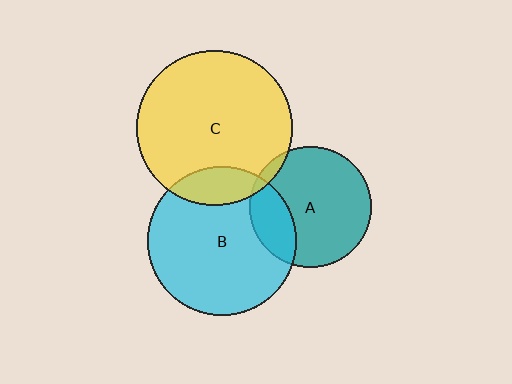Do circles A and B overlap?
Yes.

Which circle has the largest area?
Circle C (yellow).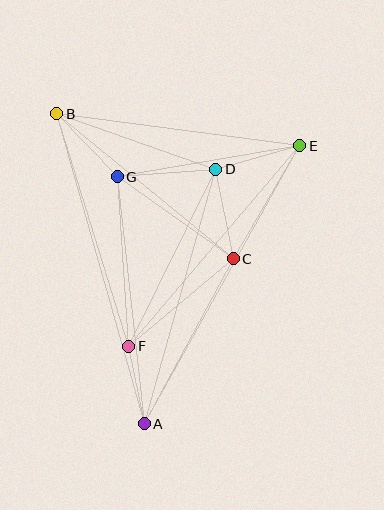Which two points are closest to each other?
Points A and F are closest to each other.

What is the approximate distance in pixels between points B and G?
The distance between B and G is approximately 87 pixels.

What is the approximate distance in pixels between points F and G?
The distance between F and G is approximately 170 pixels.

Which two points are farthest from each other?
Points A and B are farthest from each other.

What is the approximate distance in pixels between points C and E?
The distance between C and E is approximately 131 pixels.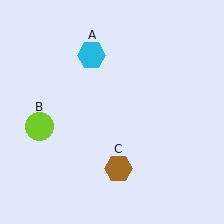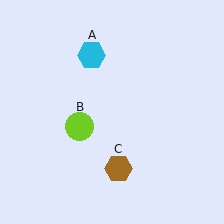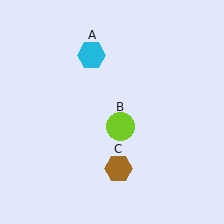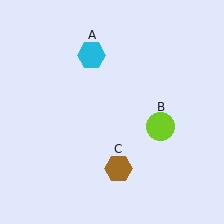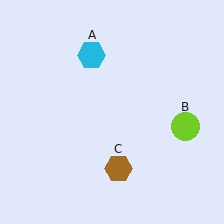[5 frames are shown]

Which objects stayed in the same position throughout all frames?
Cyan hexagon (object A) and brown hexagon (object C) remained stationary.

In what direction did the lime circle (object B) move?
The lime circle (object B) moved right.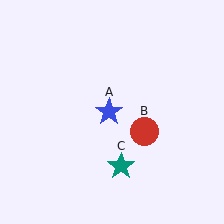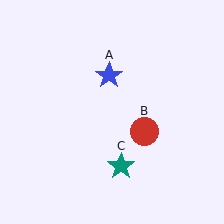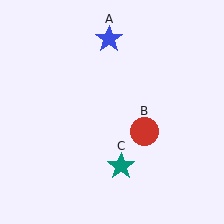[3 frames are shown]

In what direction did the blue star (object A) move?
The blue star (object A) moved up.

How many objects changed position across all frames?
1 object changed position: blue star (object A).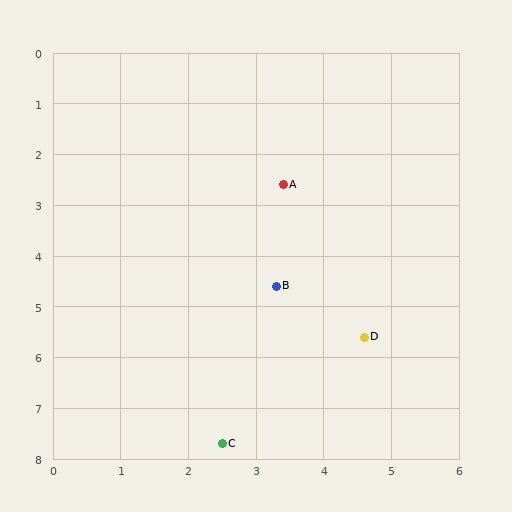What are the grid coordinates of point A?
Point A is at approximately (3.4, 2.6).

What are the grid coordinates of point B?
Point B is at approximately (3.3, 4.6).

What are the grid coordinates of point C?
Point C is at approximately (2.5, 7.7).